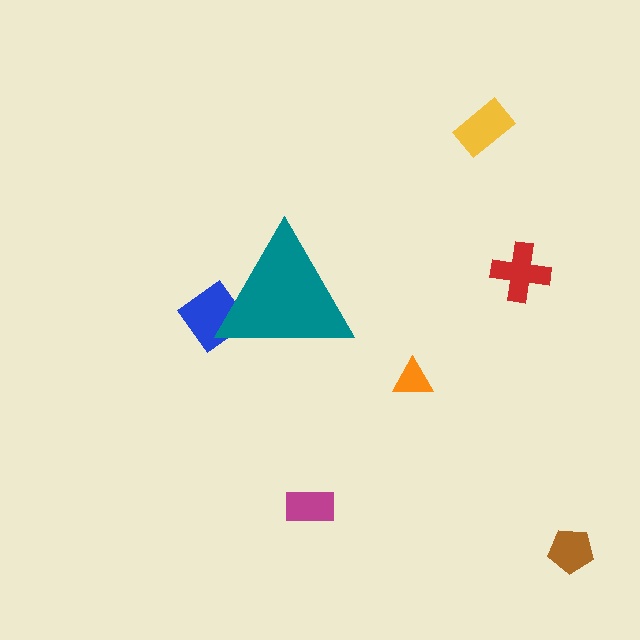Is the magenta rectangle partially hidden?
No, the magenta rectangle is fully visible.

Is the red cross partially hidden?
No, the red cross is fully visible.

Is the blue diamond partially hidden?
Yes, the blue diamond is partially hidden behind the teal triangle.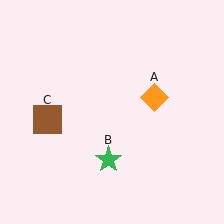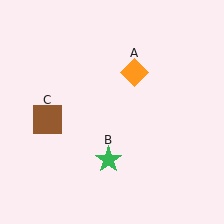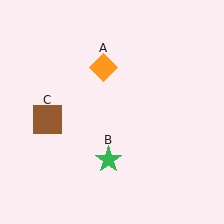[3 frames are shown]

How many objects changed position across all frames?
1 object changed position: orange diamond (object A).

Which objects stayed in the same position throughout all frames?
Green star (object B) and brown square (object C) remained stationary.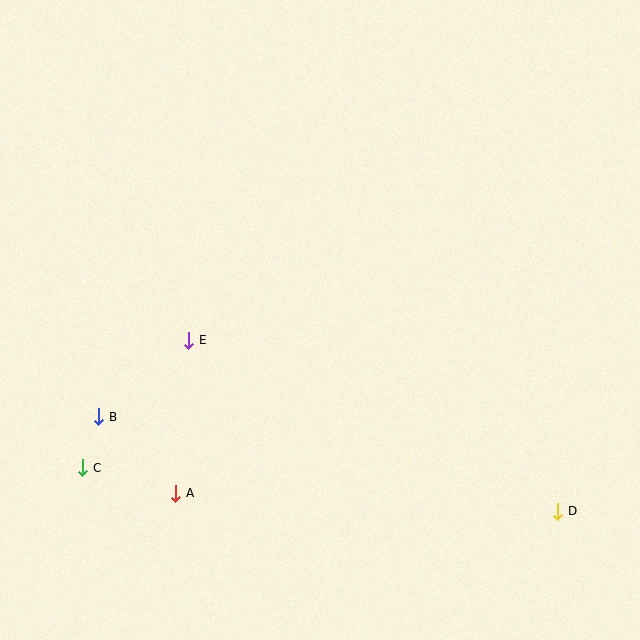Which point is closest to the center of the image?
Point E at (189, 340) is closest to the center.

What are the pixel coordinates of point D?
Point D is at (558, 511).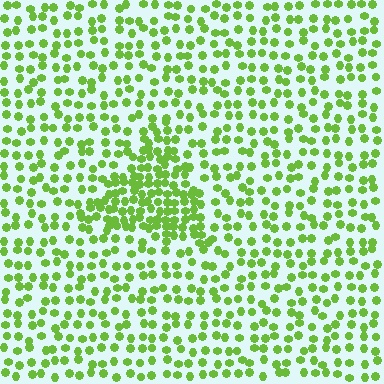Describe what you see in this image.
The image contains small lime elements arranged at two different densities. A triangle-shaped region is visible where the elements are more densely packed than the surrounding area.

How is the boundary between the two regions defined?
The boundary is defined by a change in element density (approximately 2.1x ratio). All elements are the same color, size, and shape.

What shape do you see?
I see a triangle.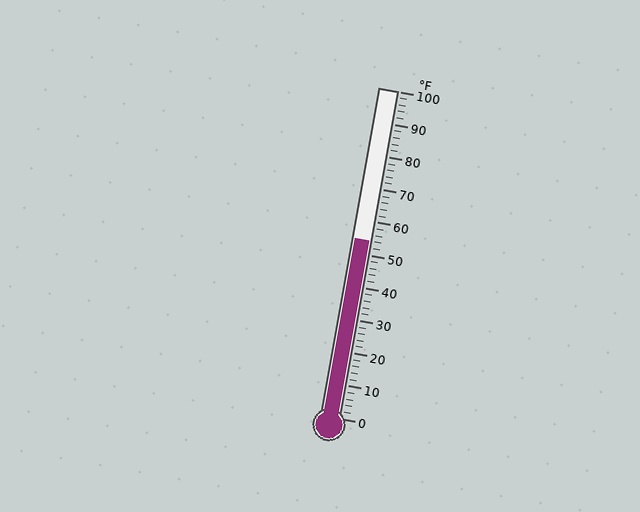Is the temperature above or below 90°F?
The temperature is below 90°F.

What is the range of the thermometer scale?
The thermometer scale ranges from 0°F to 100°F.